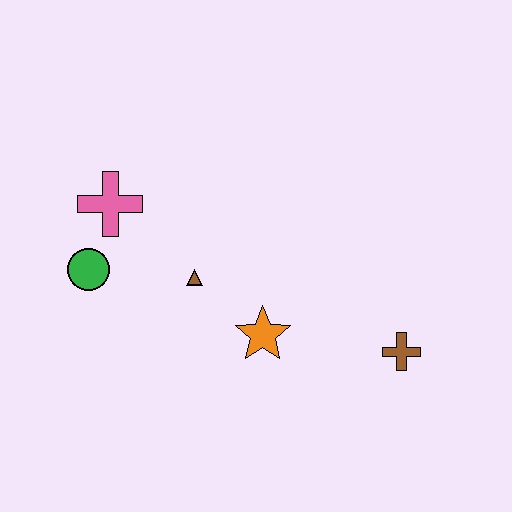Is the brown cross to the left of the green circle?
No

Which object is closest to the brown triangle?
The orange star is closest to the brown triangle.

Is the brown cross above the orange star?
No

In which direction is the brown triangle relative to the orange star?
The brown triangle is to the left of the orange star.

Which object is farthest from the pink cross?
The brown cross is farthest from the pink cross.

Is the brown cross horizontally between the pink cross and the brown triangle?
No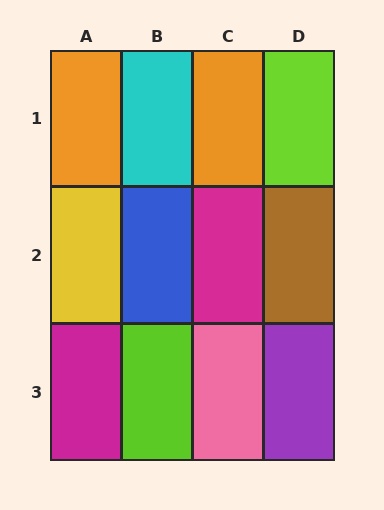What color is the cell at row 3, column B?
Lime.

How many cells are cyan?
1 cell is cyan.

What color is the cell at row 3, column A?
Magenta.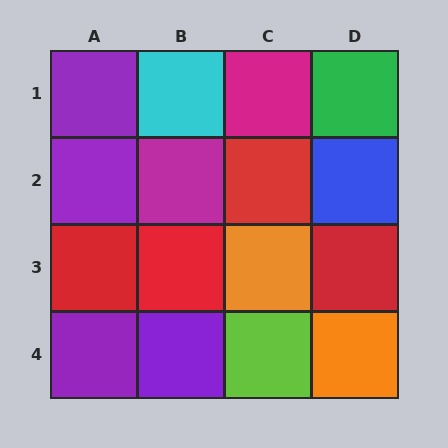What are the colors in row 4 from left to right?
Purple, purple, lime, orange.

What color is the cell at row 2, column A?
Purple.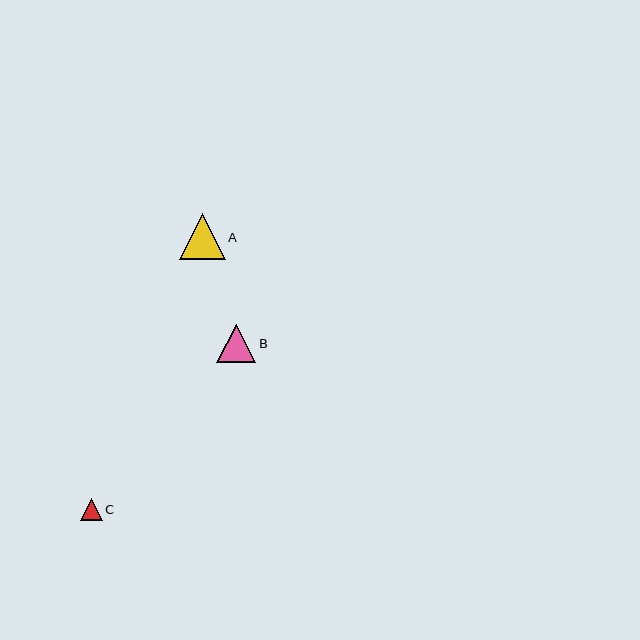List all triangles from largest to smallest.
From largest to smallest: A, B, C.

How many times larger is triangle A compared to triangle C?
Triangle A is approximately 2.1 times the size of triangle C.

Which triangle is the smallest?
Triangle C is the smallest with a size of approximately 22 pixels.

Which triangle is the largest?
Triangle A is the largest with a size of approximately 46 pixels.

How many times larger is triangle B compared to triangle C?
Triangle B is approximately 1.8 times the size of triangle C.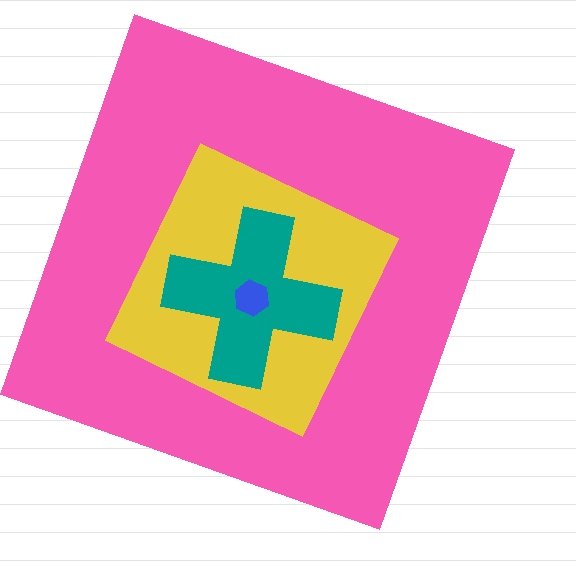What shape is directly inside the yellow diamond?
The teal cross.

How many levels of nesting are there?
4.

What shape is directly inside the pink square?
The yellow diamond.